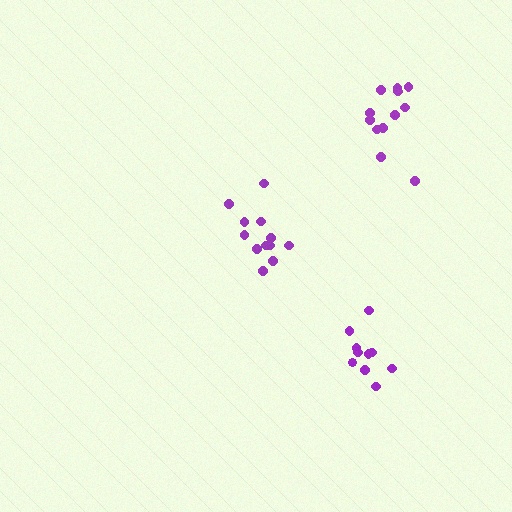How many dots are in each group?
Group 1: 10 dots, Group 2: 12 dots, Group 3: 12 dots (34 total).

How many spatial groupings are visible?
There are 3 spatial groupings.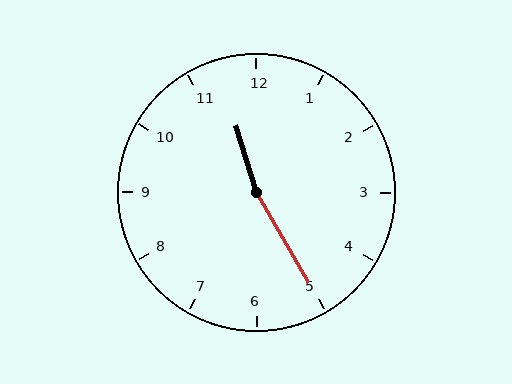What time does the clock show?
11:25.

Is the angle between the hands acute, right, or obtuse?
It is obtuse.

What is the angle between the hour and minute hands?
Approximately 168 degrees.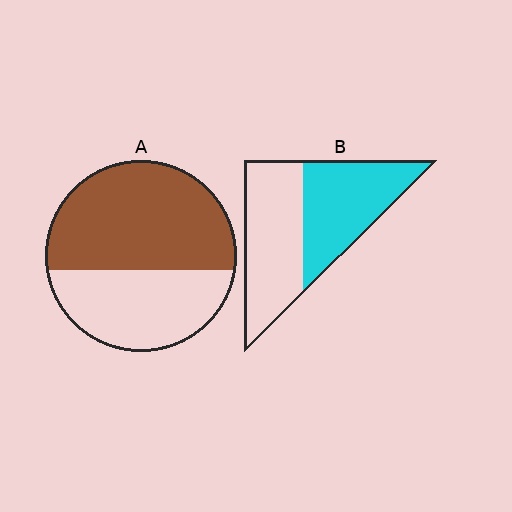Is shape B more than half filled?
Roughly half.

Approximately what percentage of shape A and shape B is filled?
A is approximately 60% and B is approximately 50%.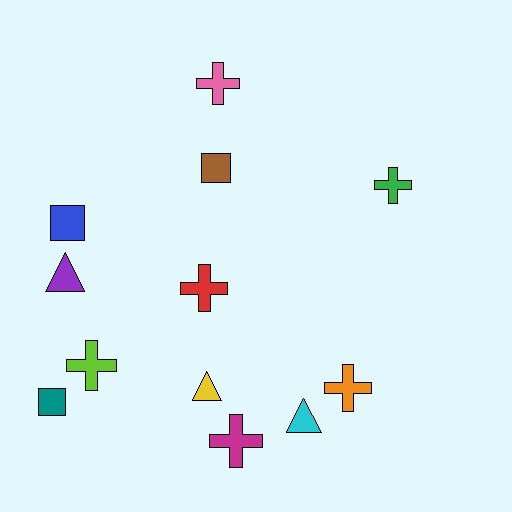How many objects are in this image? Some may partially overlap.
There are 12 objects.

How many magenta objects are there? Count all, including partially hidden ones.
There is 1 magenta object.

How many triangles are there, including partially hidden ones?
There are 3 triangles.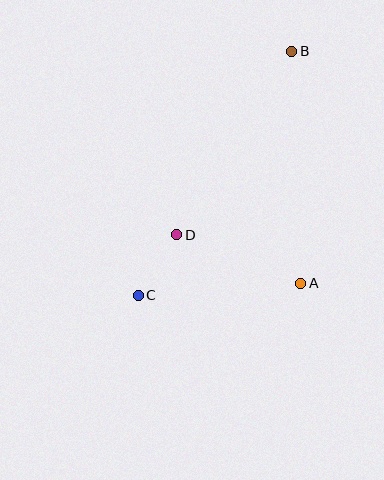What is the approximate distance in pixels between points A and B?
The distance between A and B is approximately 232 pixels.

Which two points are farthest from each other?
Points B and C are farthest from each other.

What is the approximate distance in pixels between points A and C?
The distance between A and C is approximately 163 pixels.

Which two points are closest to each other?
Points C and D are closest to each other.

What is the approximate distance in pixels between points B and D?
The distance between B and D is approximately 217 pixels.